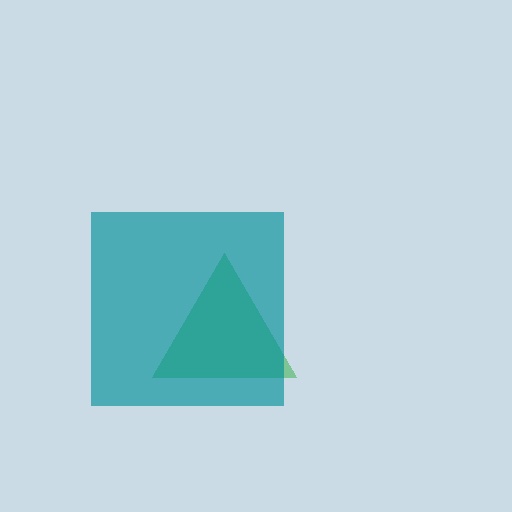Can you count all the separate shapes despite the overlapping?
Yes, there are 2 separate shapes.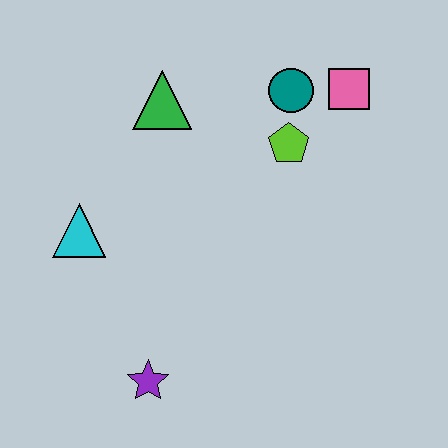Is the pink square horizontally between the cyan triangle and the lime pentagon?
No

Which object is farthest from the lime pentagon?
The purple star is farthest from the lime pentagon.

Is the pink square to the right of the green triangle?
Yes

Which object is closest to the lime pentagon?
The teal circle is closest to the lime pentagon.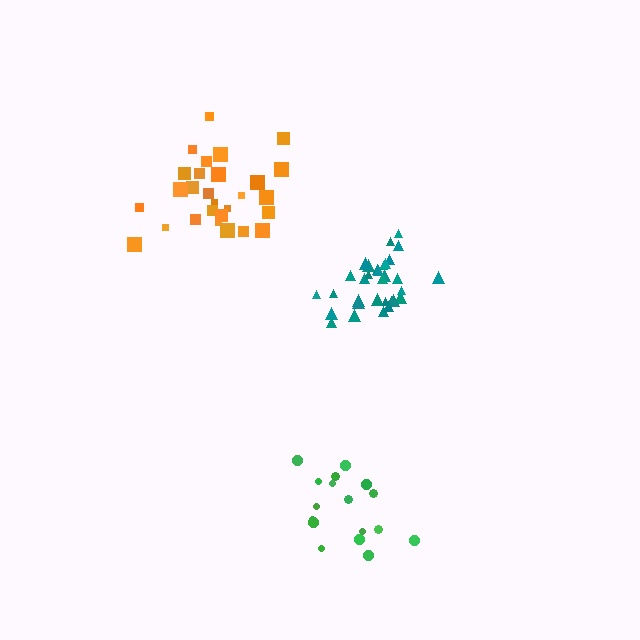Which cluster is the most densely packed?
Teal.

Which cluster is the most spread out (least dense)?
Green.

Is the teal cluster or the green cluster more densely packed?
Teal.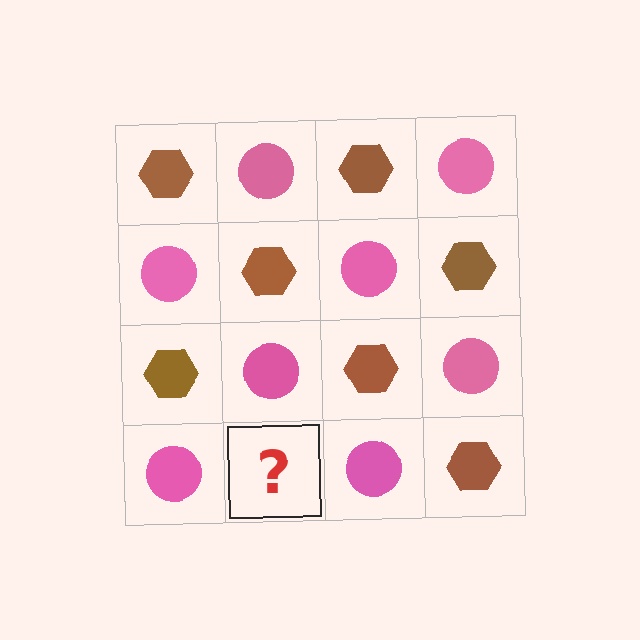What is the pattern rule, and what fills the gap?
The rule is that it alternates brown hexagon and pink circle in a checkerboard pattern. The gap should be filled with a brown hexagon.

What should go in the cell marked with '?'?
The missing cell should contain a brown hexagon.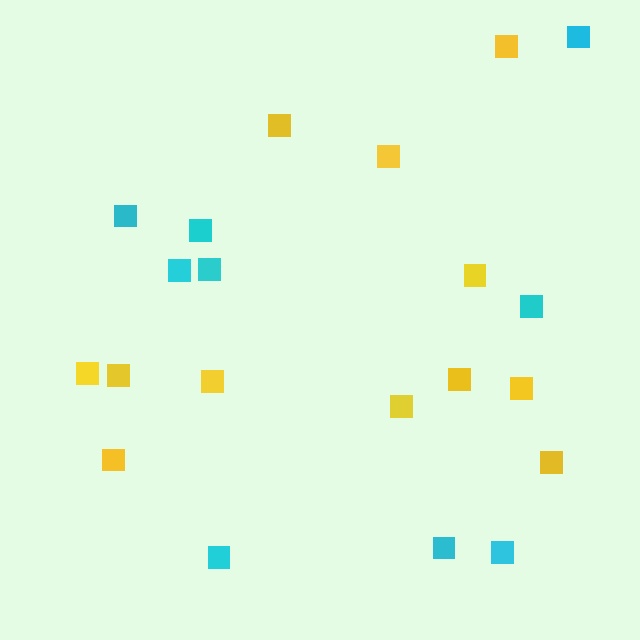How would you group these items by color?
There are 2 groups: one group of yellow squares (12) and one group of cyan squares (9).